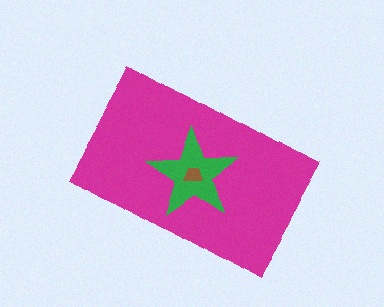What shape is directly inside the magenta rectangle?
The green star.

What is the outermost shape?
The magenta rectangle.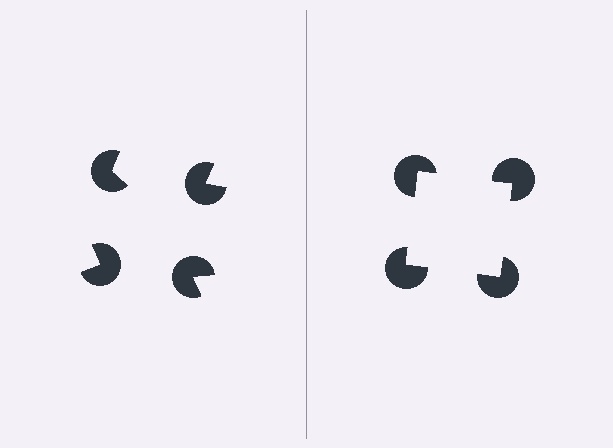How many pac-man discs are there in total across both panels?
8 — 4 on each side.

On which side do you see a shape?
An illusory square appears on the right side. On the left side the wedge cuts are rotated, so no coherent shape forms.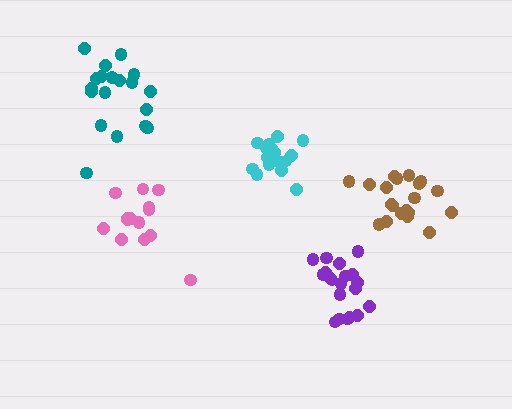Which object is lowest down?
The purple cluster is bottommost.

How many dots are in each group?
Group 1: 19 dots, Group 2: 17 dots, Group 3: 14 dots, Group 4: 20 dots, Group 5: 20 dots (90 total).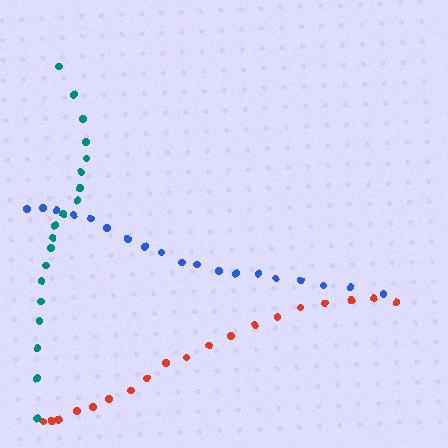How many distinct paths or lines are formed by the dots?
There are 3 distinct paths.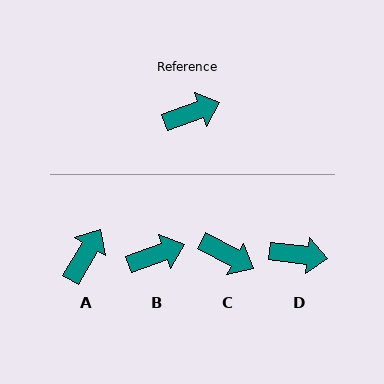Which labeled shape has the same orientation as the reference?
B.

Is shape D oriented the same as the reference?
No, it is off by about 27 degrees.